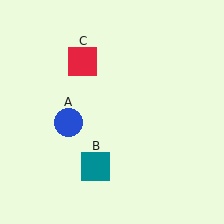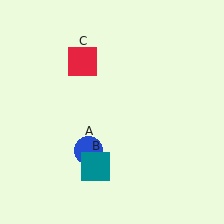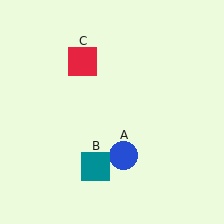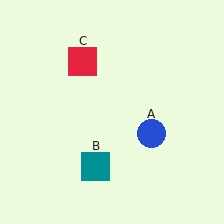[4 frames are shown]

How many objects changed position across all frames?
1 object changed position: blue circle (object A).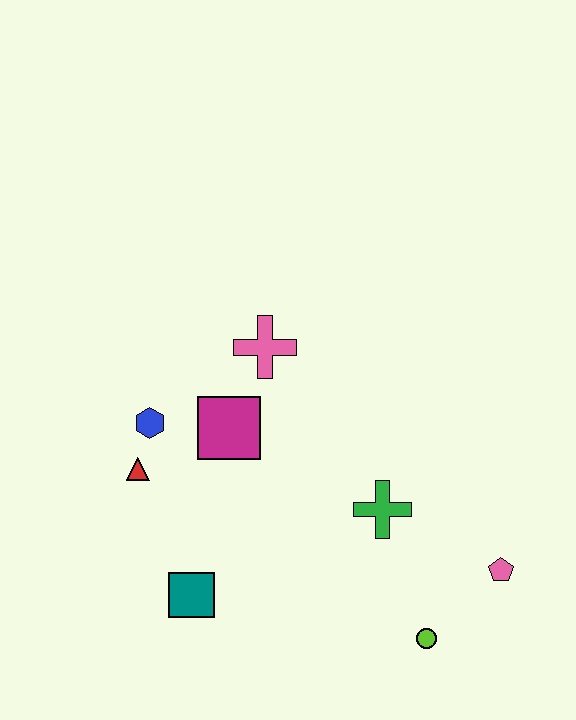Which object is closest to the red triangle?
The blue hexagon is closest to the red triangle.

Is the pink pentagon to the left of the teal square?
No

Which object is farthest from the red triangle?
The pink pentagon is farthest from the red triangle.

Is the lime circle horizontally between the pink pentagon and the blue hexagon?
Yes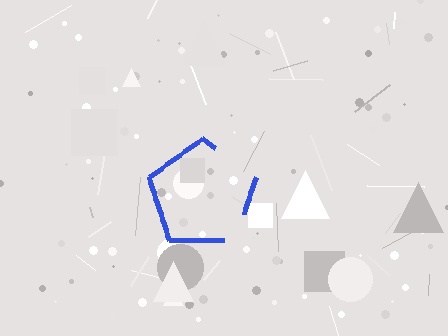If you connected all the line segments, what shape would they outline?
They would outline a pentagon.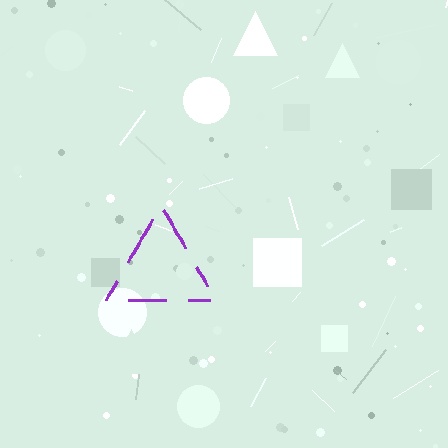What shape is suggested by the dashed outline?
The dashed outline suggests a triangle.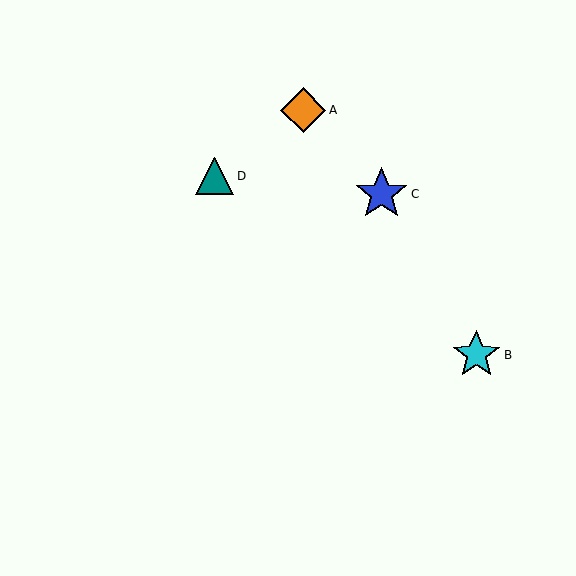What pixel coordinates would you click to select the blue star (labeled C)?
Click at (381, 194) to select the blue star C.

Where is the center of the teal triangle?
The center of the teal triangle is at (215, 176).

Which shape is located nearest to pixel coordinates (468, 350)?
The cyan star (labeled B) at (476, 355) is nearest to that location.